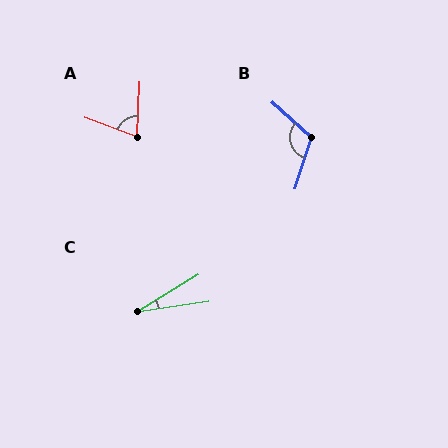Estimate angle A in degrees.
Approximately 72 degrees.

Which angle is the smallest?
C, at approximately 23 degrees.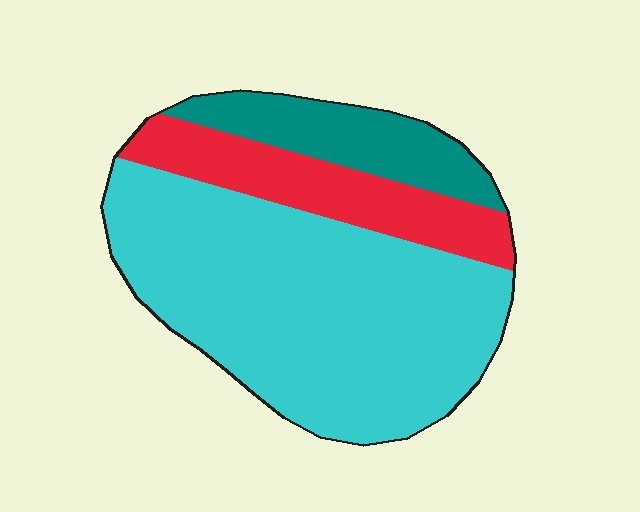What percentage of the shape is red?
Red covers about 20% of the shape.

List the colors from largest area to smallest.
From largest to smallest: cyan, red, teal.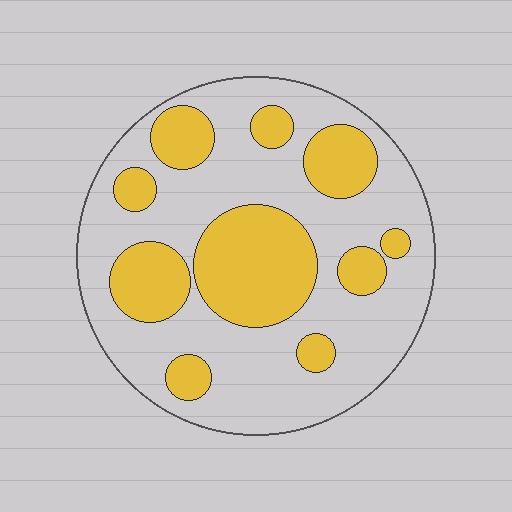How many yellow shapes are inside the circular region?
10.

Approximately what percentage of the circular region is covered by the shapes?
Approximately 35%.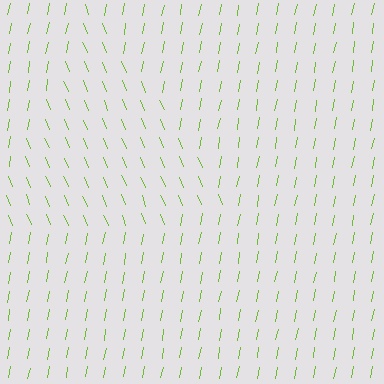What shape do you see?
I see a triangle.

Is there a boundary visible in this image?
Yes, there is a texture boundary formed by a change in line orientation.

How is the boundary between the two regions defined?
The boundary is defined purely by a change in line orientation (approximately 33 degrees difference). All lines are the same color and thickness.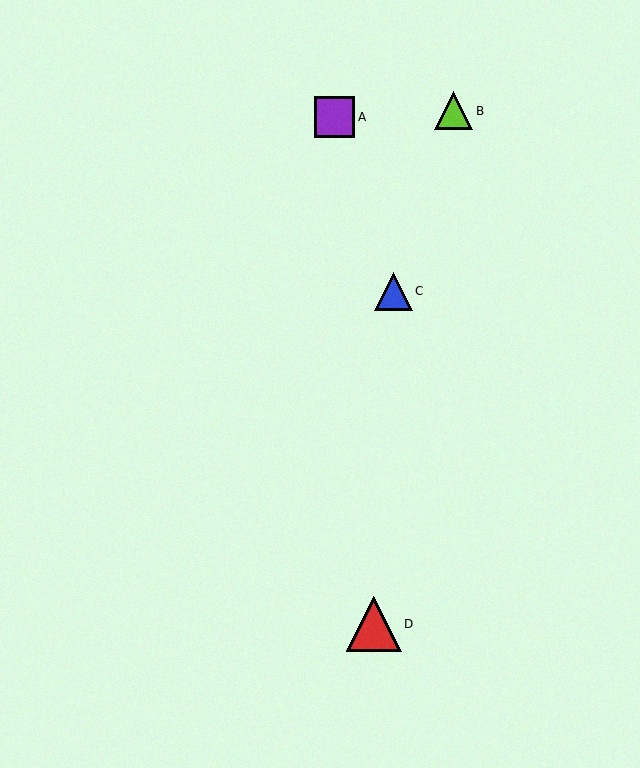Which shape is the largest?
The red triangle (labeled D) is the largest.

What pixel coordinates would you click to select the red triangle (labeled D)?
Click at (374, 624) to select the red triangle D.